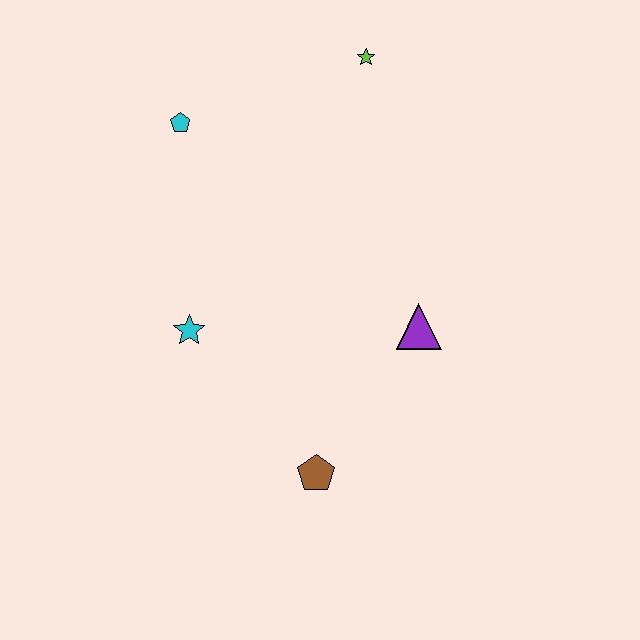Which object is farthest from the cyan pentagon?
The brown pentagon is farthest from the cyan pentagon.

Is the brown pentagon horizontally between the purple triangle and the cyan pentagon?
Yes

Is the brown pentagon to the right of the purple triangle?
No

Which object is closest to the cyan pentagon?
The lime star is closest to the cyan pentagon.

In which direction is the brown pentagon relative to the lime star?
The brown pentagon is below the lime star.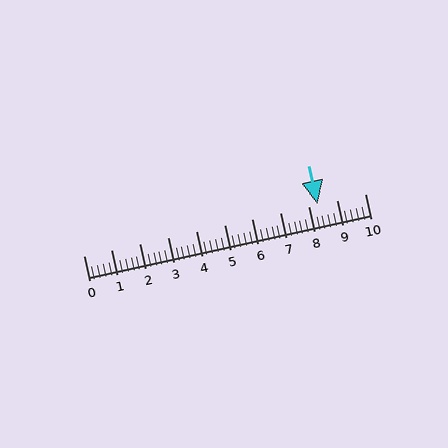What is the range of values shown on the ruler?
The ruler shows values from 0 to 10.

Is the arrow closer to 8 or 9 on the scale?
The arrow is closer to 8.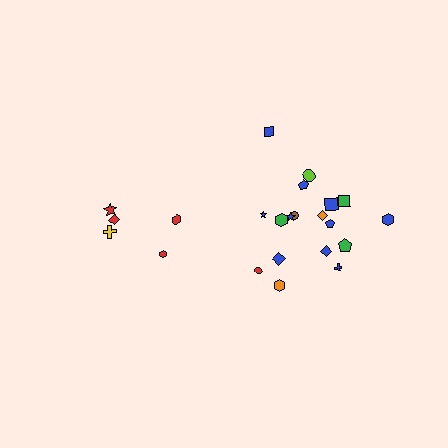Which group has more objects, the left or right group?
The right group.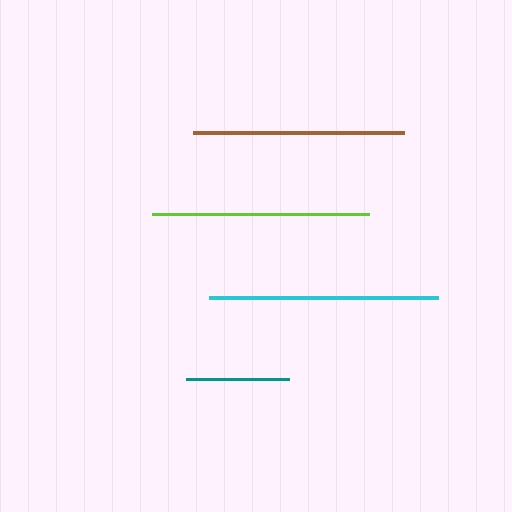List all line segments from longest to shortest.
From longest to shortest: cyan, lime, brown, teal.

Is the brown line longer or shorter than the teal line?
The brown line is longer than the teal line.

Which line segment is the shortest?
The teal line is the shortest at approximately 103 pixels.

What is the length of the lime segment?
The lime segment is approximately 217 pixels long.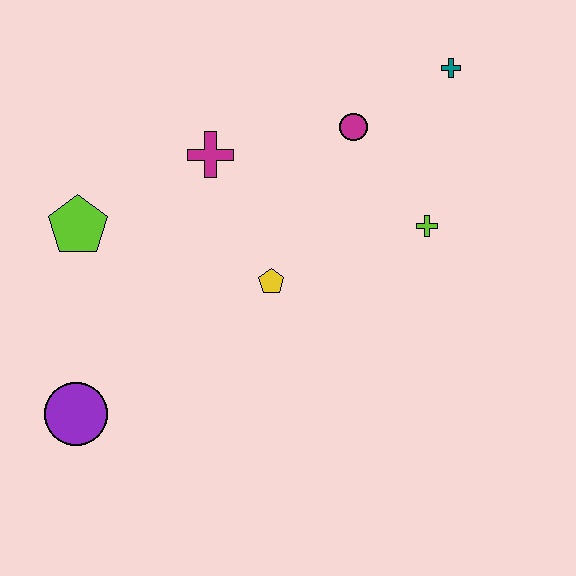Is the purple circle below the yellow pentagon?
Yes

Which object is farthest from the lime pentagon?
The teal cross is farthest from the lime pentagon.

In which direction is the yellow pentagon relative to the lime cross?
The yellow pentagon is to the left of the lime cross.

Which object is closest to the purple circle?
The lime pentagon is closest to the purple circle.